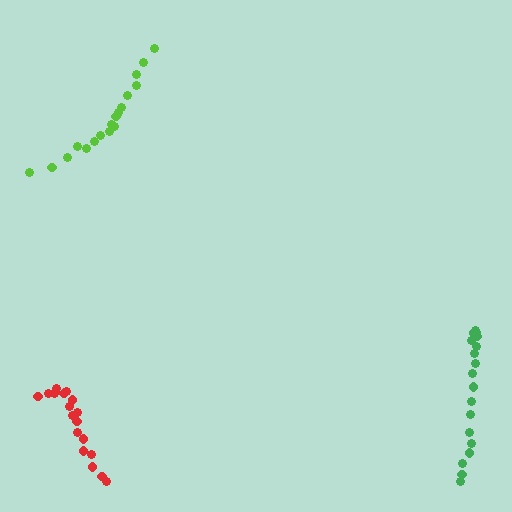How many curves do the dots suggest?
There are 3 distinct paths.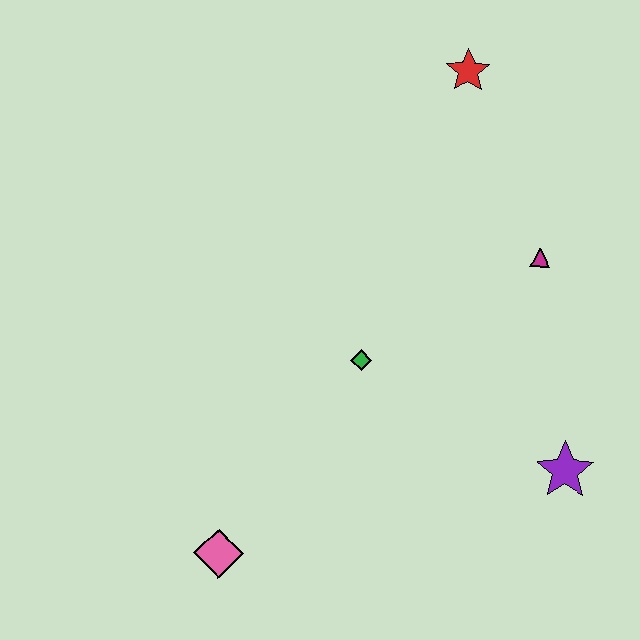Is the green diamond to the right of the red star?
No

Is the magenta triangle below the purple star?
No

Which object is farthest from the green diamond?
The red star is farthest from the green diamond.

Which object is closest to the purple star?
The magenta triangle is closest to the purple star.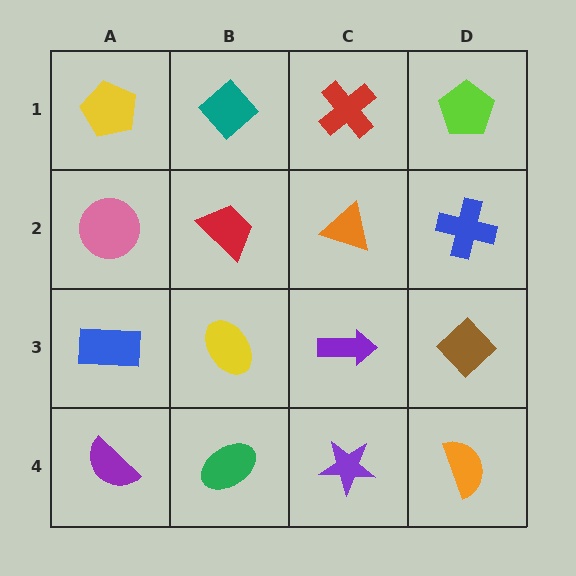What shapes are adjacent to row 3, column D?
A blue cross (row 2, column D), an orange semicircle (row 4, column D), a purple arrow (row 3, column C).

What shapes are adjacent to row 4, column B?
A yellow ellipse (row 3, column B), a purple semicircle (row 4, column A), a purple star (row 4, column C).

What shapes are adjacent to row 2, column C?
A red cross (row 1, column C), a purple arrow (row 3, column C), a red trapezoid (row 2, column B), a blue cross (row 2, column D).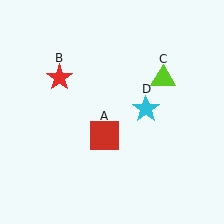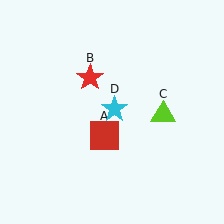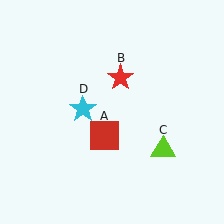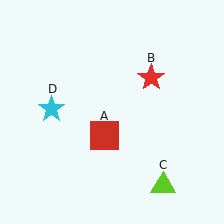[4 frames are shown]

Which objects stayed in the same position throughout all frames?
Red square (object A) remained stationary.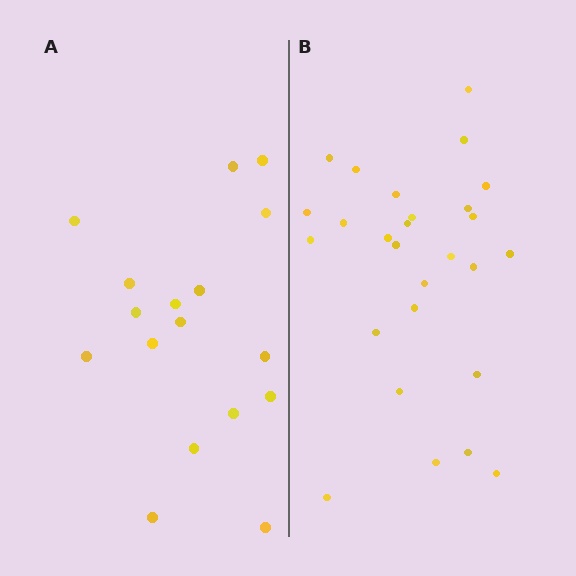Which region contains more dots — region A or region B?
Region B (the right region) has more dots.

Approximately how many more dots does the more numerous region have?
Region B has roughly 10 or so more dots than region A.